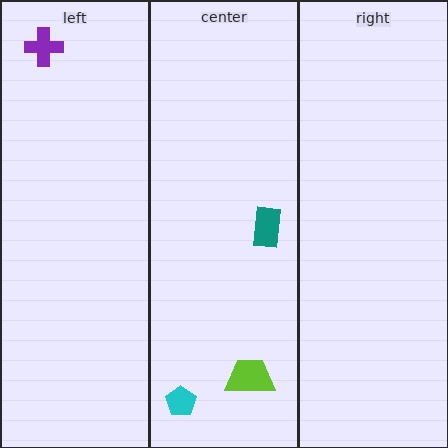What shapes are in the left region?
The purple cross.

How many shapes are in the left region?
1.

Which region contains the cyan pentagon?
The center region.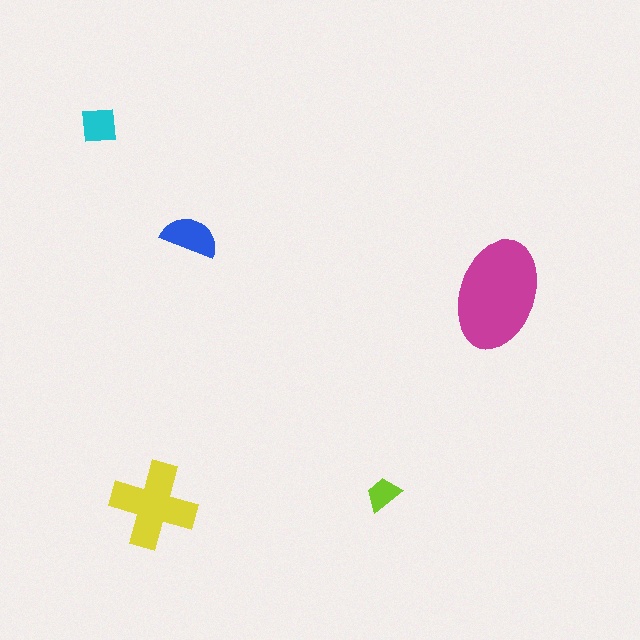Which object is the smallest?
The lime trapezoid.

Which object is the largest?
The magenta ellipse.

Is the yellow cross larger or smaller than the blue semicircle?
Larger.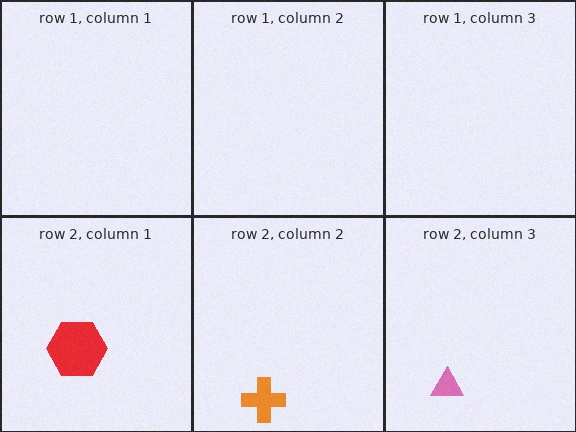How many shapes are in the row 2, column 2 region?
1.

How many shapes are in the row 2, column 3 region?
1.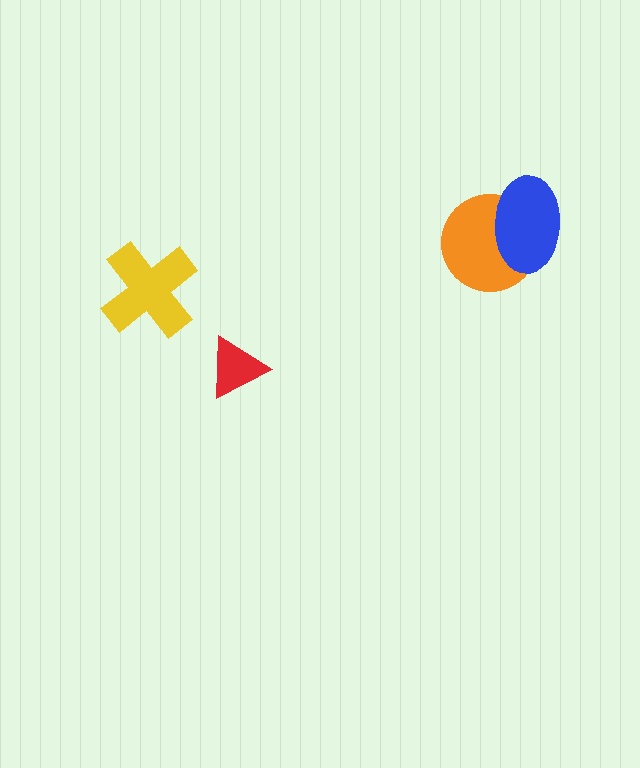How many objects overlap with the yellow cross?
0 objects overlap with the yellow cross.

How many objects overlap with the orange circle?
1 object overlaps with the orange circle.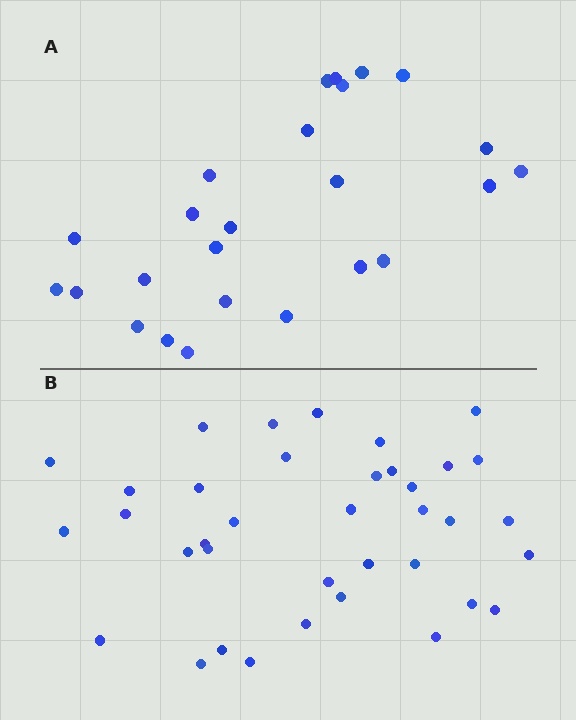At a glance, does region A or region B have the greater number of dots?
Region B (the bottom region) has more dots.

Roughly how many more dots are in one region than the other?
Region B has roughly 12 or so more dots than region A.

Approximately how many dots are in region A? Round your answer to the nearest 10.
About 20 dots. (The exact count is 25, which rounds to 20.)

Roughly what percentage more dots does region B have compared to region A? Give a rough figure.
About 50% more.